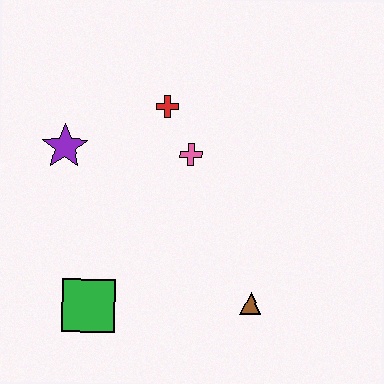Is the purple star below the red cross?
Yes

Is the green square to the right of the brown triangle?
No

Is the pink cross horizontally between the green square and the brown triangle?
Yes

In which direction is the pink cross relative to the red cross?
The pink cross is below the red cross.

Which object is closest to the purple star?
The red cross is closest to the purple star.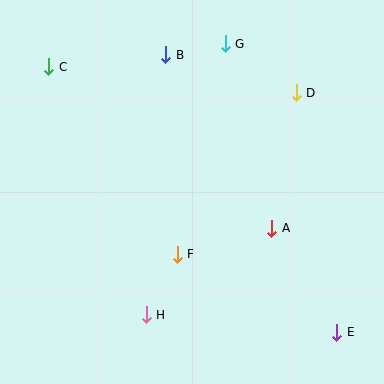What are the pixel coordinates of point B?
Point B is at (166, 55).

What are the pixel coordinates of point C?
Point C is at (49, 67).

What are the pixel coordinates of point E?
Point E is at (337, 332).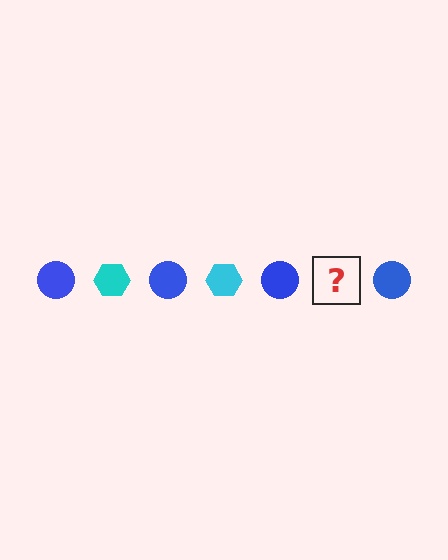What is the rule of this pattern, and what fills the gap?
The rule is that the pattern alternates between blue circle and cyan hexagon. The gap should be filled with a cyan hexagon.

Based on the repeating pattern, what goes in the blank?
The blank should be a cyan hexagon.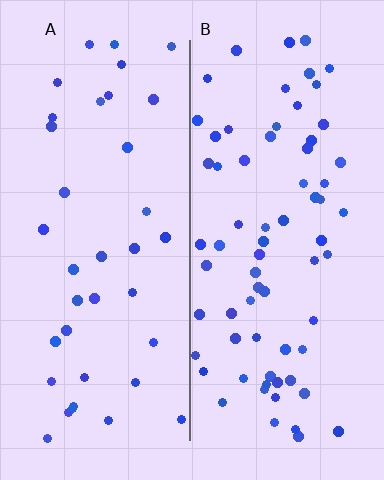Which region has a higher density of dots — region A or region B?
B (the right).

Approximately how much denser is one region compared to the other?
Approximately 1.8× — region B over region A.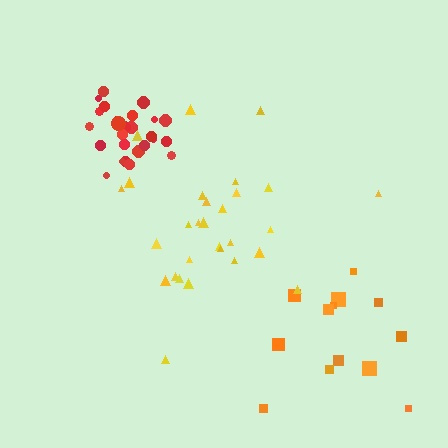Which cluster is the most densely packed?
Red.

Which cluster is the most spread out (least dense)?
Orange.